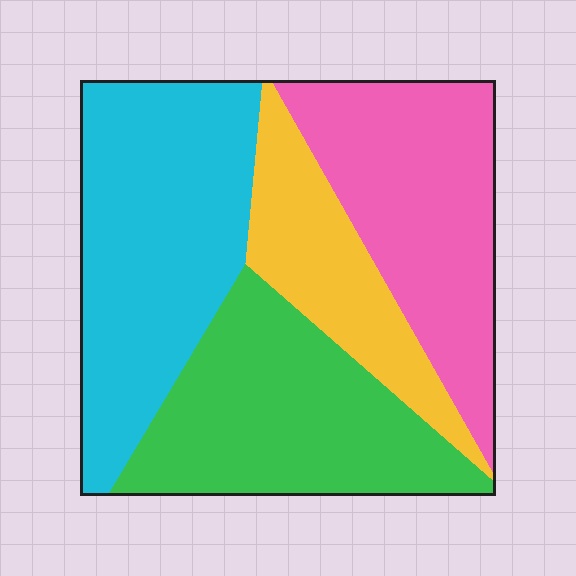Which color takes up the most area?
Cyan, at roughly 30%.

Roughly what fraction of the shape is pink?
Pink takes up between a quarter and a half of the shape.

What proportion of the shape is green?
Green takes up about one quarter (1/4) of the shape.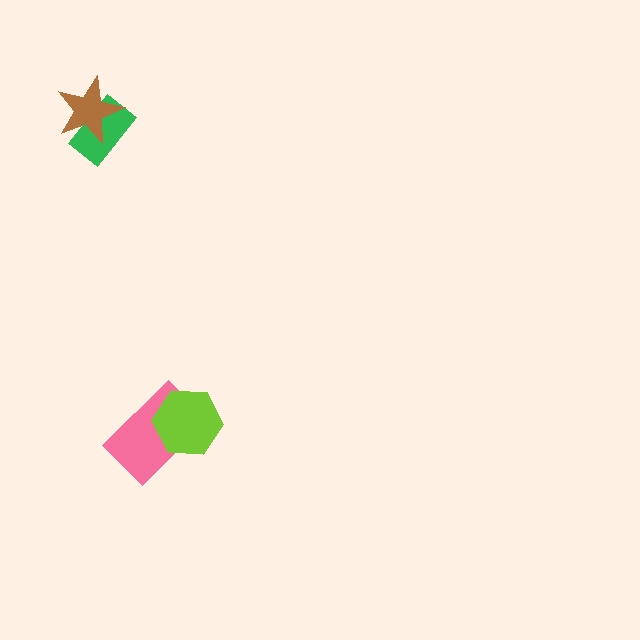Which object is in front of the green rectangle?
The brown star is in front of the green rectangle.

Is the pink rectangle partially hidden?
Yes, it is partially covered by another shape.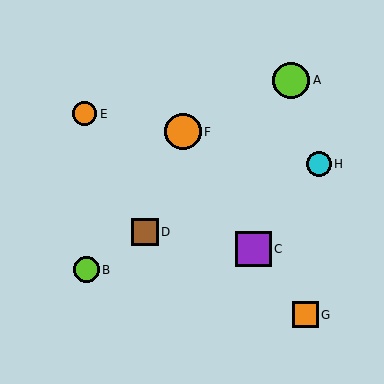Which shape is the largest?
The lime circle (labeled A) is the largest.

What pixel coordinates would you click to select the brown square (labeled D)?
Click at (145, 232) to select the brown square D.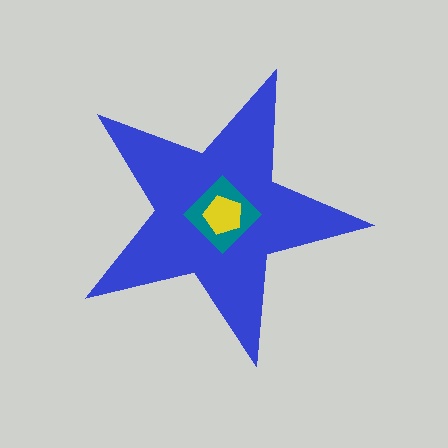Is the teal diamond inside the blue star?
Yes.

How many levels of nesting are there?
3.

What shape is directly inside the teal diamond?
The yellow pentagon.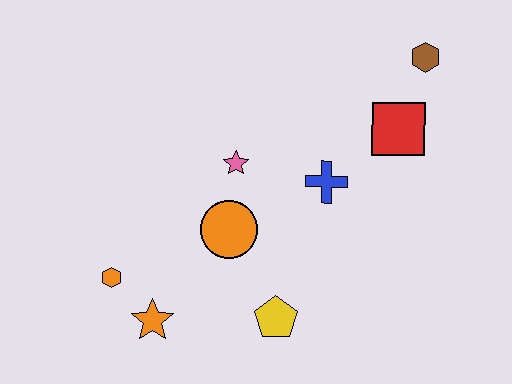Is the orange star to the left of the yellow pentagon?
Yes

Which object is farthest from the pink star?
The brown hexagon is farthest from the pink star.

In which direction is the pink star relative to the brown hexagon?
The pink star is to the left of the brown hexagon.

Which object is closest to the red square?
The brown hexagon is closest to the red square.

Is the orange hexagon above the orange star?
Yes